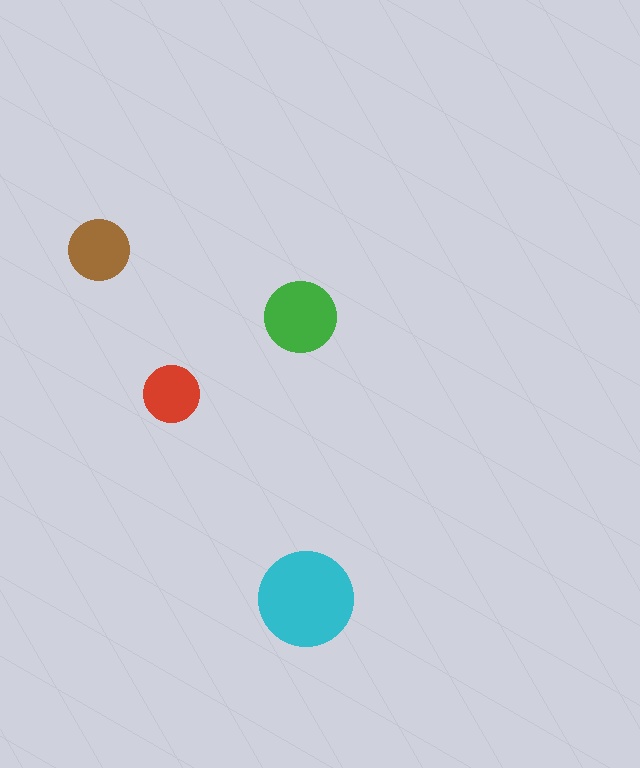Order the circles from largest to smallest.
the cyan one, the green one, the brown one, the red one.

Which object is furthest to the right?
The cyan circle is rightmost.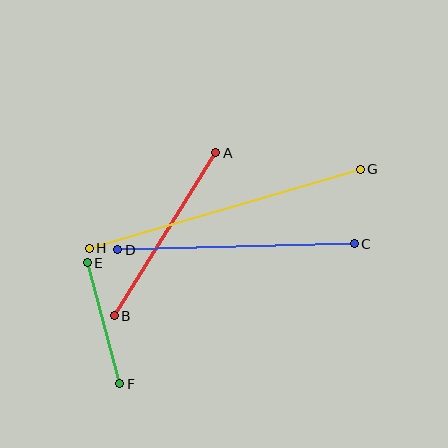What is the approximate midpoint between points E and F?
The midpoint is at approximately (104, 323) pixels.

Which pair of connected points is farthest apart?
Points G and H are farthest apart.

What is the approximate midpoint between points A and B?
The midpoint is at approximately (165, 234) pixels.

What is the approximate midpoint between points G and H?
The midpoint is at approximately (225, 209) pixels.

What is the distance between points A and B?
The distance is approximately 192 pixels.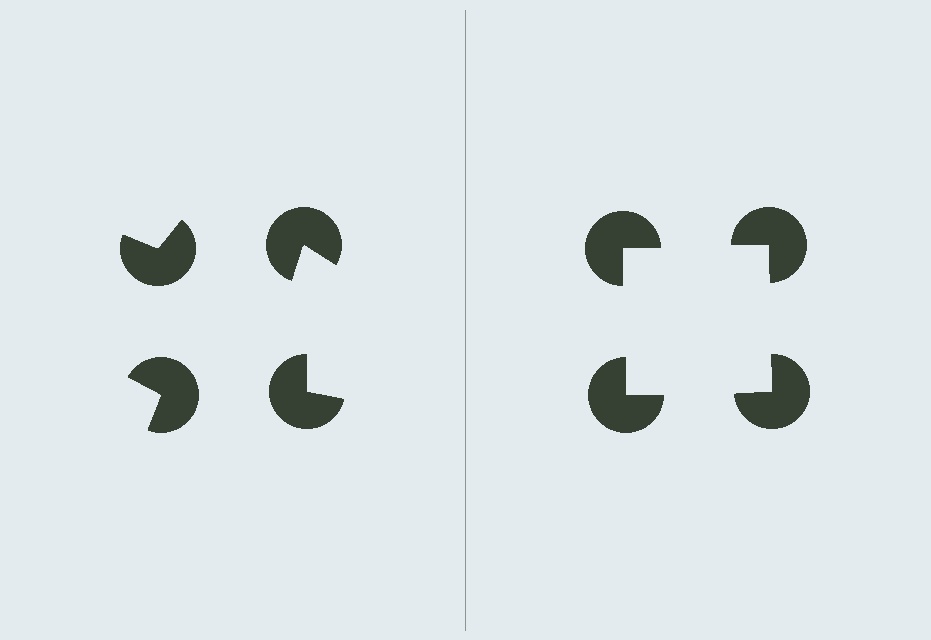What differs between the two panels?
The pac-man discs are positioned identically on both sides; only the wedge orientations differ. On the right they align to a square; on the left they are misaligned.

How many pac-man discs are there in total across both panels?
8 — 4 on each side.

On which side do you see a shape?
An illusory square appears on the right side. On the left side the wedge cuts are rotated, so no coherent shape forms.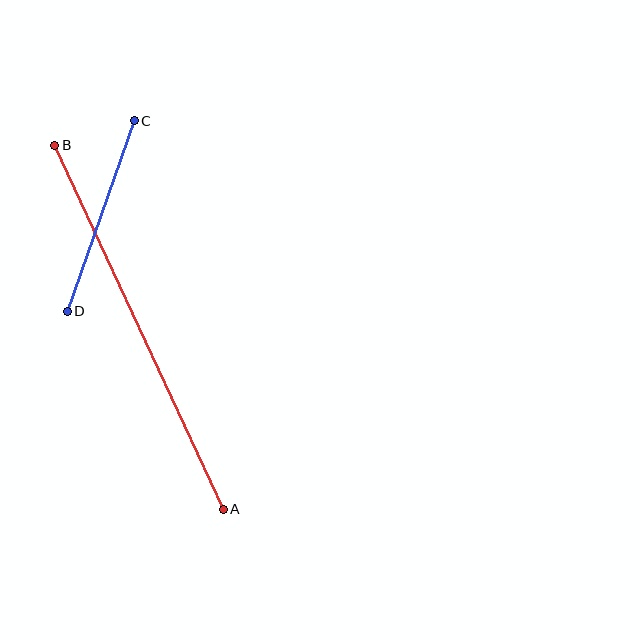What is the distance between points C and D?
The distance is approximately 202 pixels.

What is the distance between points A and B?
The distance is approximately 401 pixels.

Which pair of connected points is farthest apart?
Points A and B are farthest apart.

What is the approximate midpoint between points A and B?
The midpoint is at approximately (139, 327) pixels.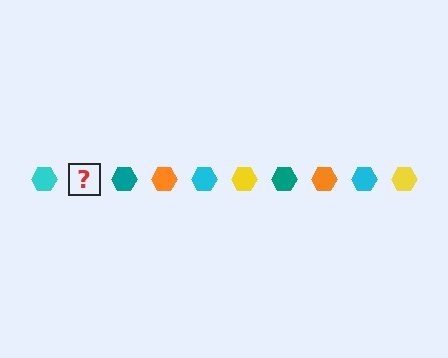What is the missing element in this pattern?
The missing element is a yellow hexagon.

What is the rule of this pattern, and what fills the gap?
The rule is that the pattern cycles through cyan, yellow, teal, orange hexagons. The gap should be filled with a yellow hexagon.